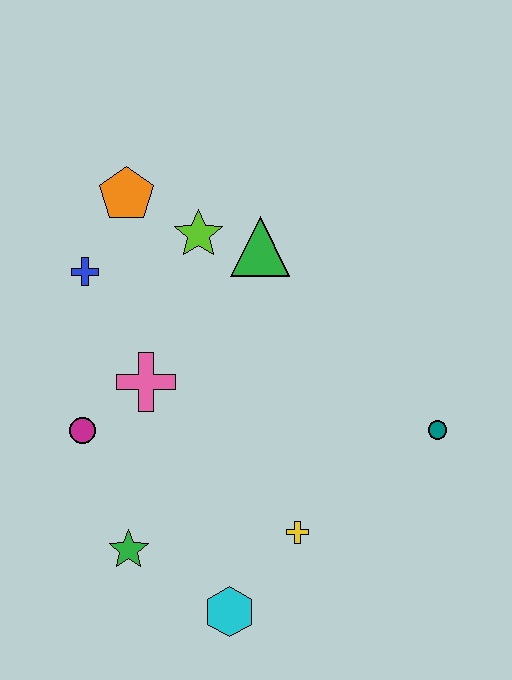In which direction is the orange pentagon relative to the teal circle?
The orange pentagon is to the left of the teal circle.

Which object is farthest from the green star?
The orange pentagon is farthest from the green star.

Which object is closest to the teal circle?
The yellow cross is closest to the teal circle.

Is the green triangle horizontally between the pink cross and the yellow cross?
Yes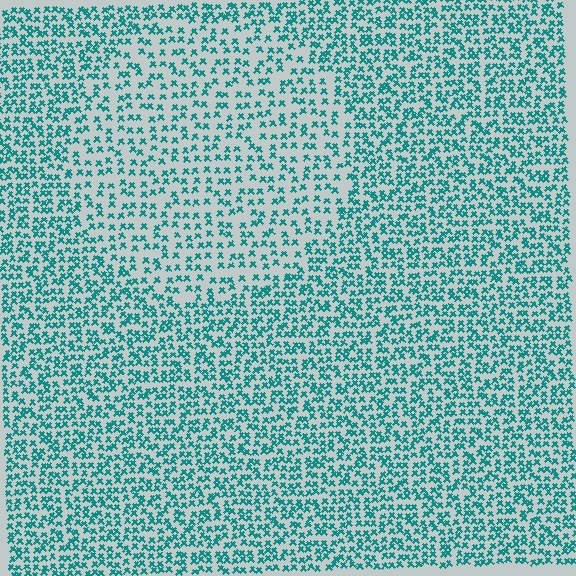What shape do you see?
I see a circle.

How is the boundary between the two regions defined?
The boundary is defined by a change in element density (approximately 1.7x ratio). All elements are the same color, size, and shape.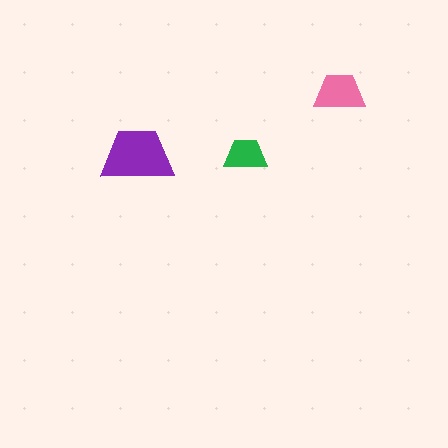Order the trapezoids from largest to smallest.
the purple one, the pink one, the green one.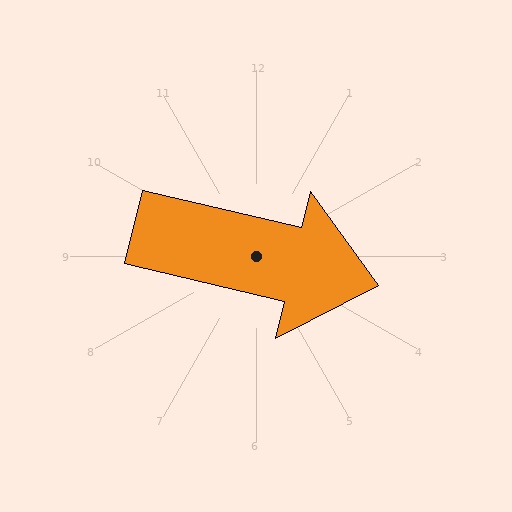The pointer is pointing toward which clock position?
Roughly 3 o'clock.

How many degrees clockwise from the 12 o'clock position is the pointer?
Approximately 103 degrees.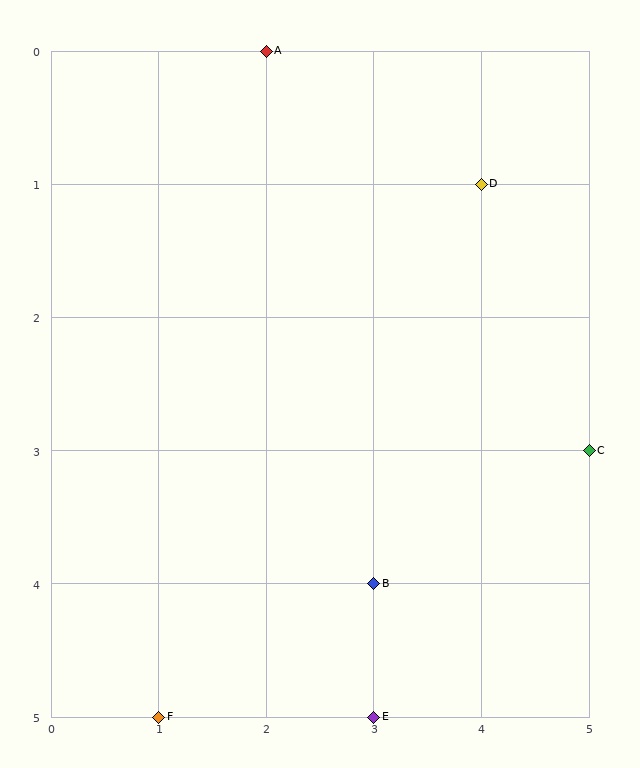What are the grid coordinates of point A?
Point A is at grid coordinates (2, 0).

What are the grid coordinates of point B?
Point B is at grid coordinates (3, 4).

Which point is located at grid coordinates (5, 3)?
Point C is at (5, 3).